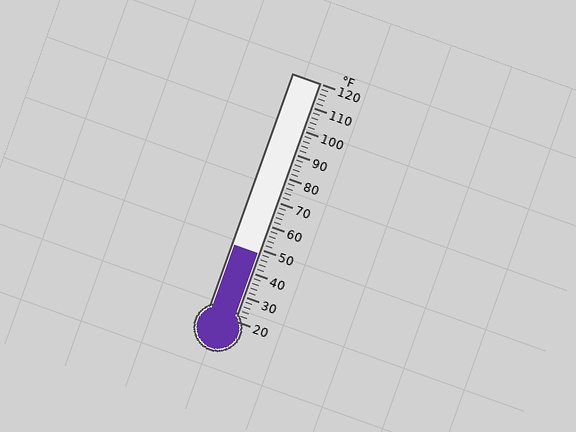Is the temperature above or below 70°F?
The temperature is below 70°F.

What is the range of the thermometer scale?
The thermometer scale ranges from 20°F to 120°F.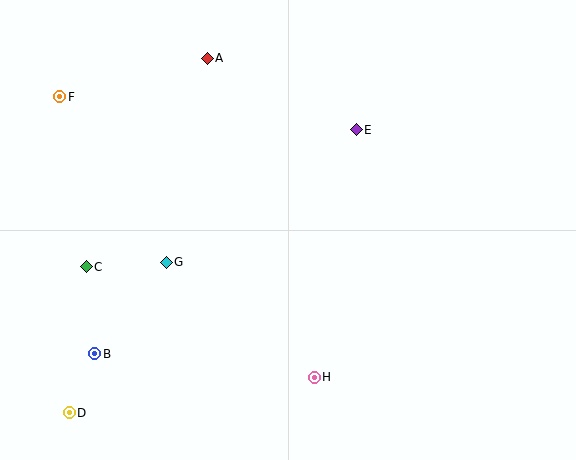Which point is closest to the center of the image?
Point E at (356, 130) is closest to the center.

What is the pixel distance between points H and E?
The distance between H and E is 251 pixels.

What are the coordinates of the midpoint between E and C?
The midpoint between E and C is at (221, 198).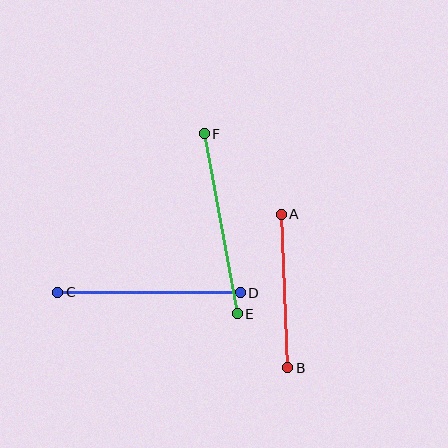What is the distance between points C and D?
The distance is approximately 182 pixels.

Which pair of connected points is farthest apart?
Points E and F are farthest apart.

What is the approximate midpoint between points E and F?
The midpoint is at approximately (221, 224) pixels.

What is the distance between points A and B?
The distance is approximately 153 pixels.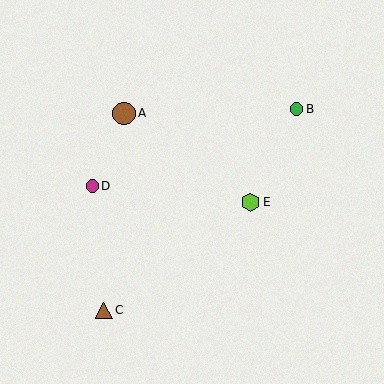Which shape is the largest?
The brown circle (labeled A) is the largest.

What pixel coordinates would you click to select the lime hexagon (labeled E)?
Click at (250, 202) to select the lime hexagon E.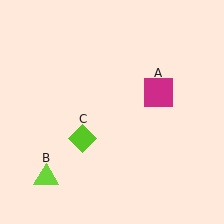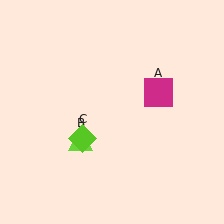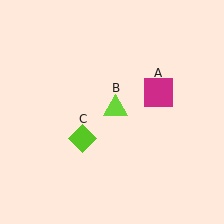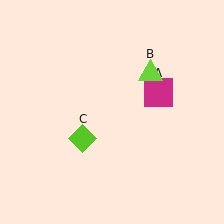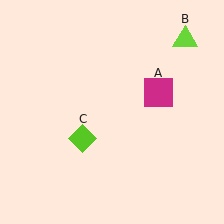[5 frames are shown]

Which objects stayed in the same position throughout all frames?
Magenta square (object A) and lime diamond (object C) remained stationary.